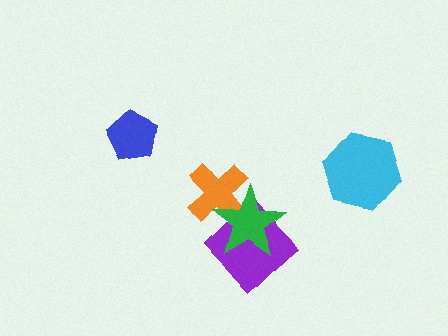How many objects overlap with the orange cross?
1 object overlaps with the orange cross.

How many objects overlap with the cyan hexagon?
0 objects overlap with the cyan hexagon.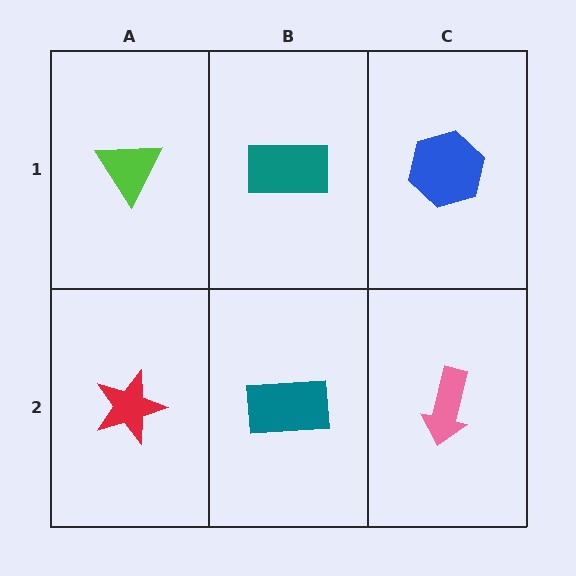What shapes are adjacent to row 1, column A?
A red star (row 2, column A), a teal rectangle (row 1, column B).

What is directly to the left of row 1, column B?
A lime triangle.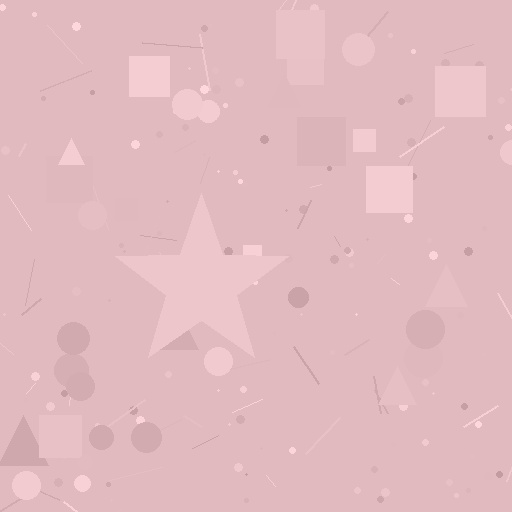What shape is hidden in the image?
A star is hidden in the image.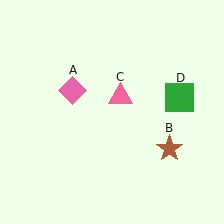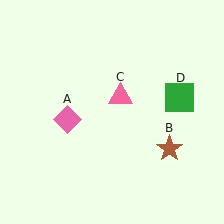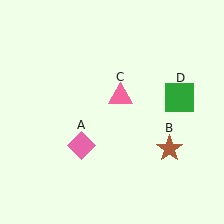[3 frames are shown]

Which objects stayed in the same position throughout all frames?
Brown star (object B) and pink triangle (object C) and green square (object D) remained stationary.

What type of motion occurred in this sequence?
The pink diamond (object A) rotated counterclockwise around the center of the scene.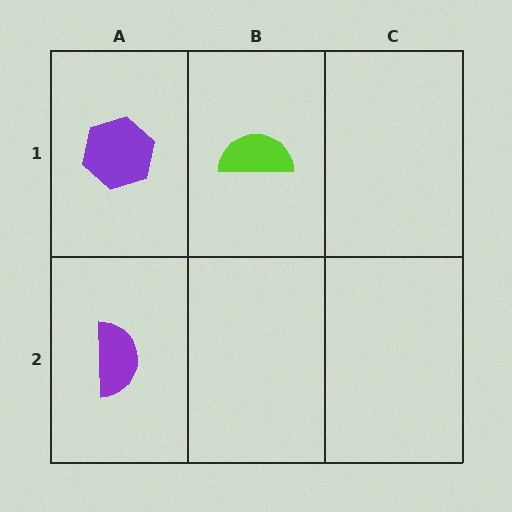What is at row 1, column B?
A lime semicircle.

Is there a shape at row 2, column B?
No, that cell is empty.